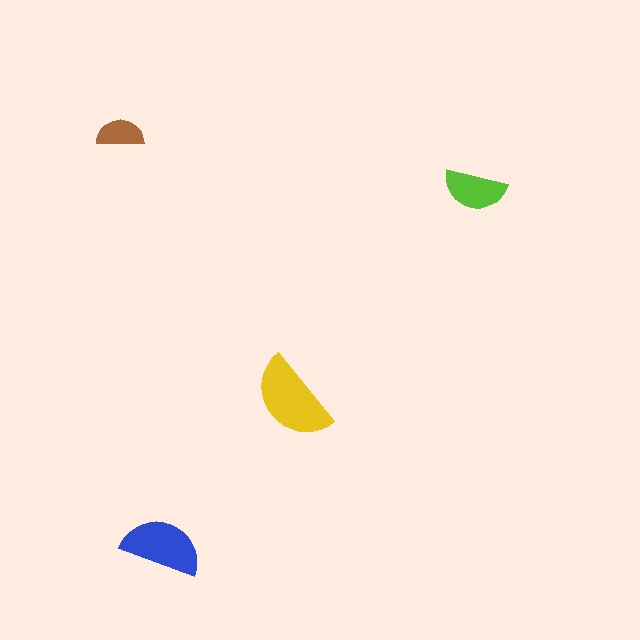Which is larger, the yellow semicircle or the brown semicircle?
The yellow one.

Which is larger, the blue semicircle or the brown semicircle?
The blue one.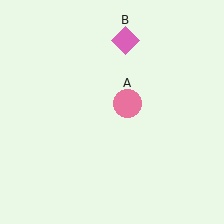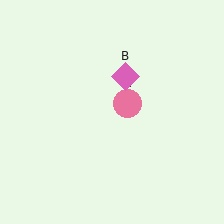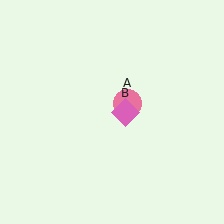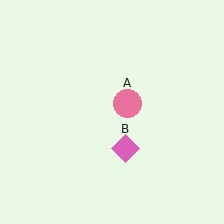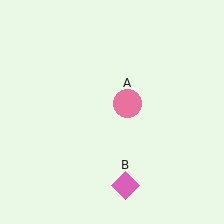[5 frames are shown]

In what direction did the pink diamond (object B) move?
The pink diamond (object B) moved down.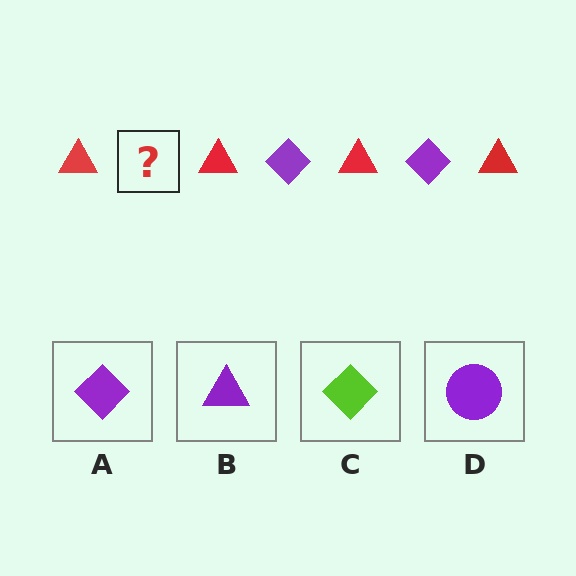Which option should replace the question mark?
Option A.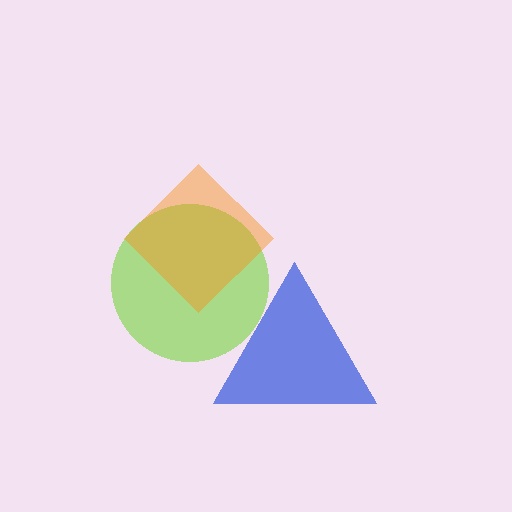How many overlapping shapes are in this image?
There are 3 overlapping shapes in the image.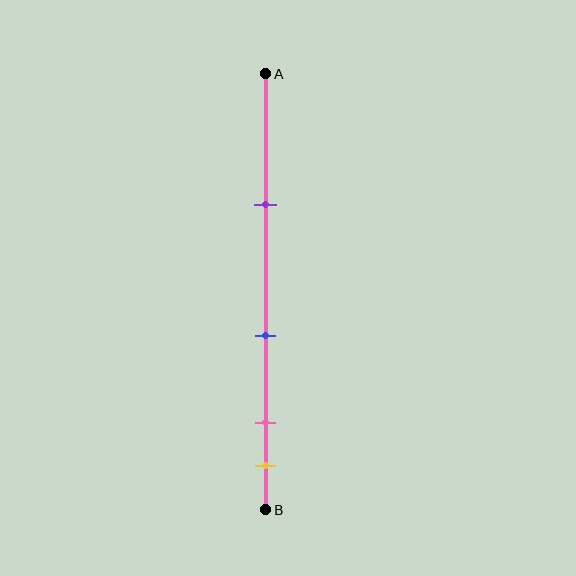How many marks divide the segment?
There are 4 marks dividing the segment.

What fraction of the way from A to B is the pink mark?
The pink mark is approximately 80% (0.8) of the way from A to B.